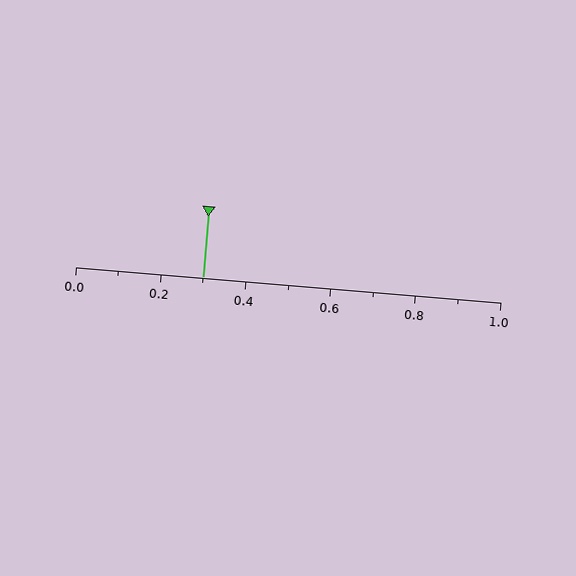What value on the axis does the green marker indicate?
The marker indicates approximately 0.3.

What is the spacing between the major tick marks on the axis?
The major ticks are spaced 0.2 apart.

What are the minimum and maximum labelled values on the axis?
The axis runs from 0.0 to 1.0.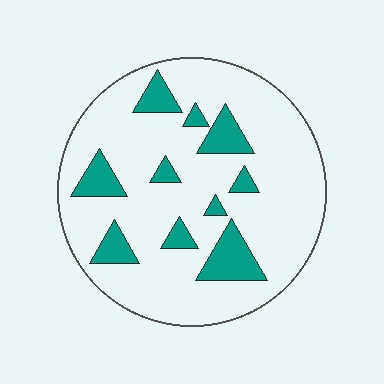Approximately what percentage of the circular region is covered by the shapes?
Approximately 15%.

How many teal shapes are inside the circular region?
10.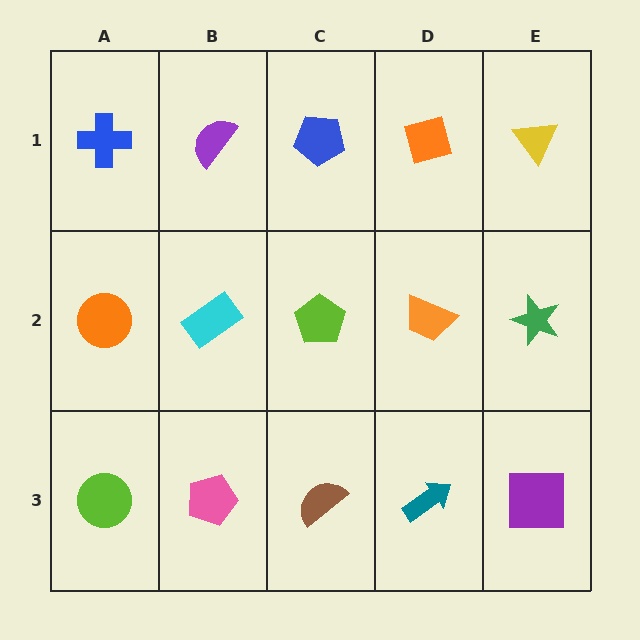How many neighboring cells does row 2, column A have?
3.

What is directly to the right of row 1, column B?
A blue pentagon.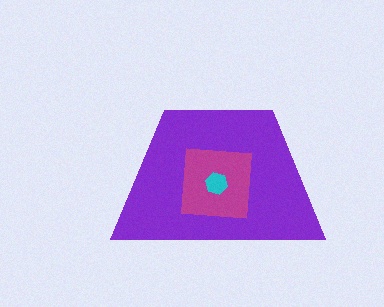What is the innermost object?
The cyan hexagon.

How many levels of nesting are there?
3.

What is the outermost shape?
The purple trapezoid.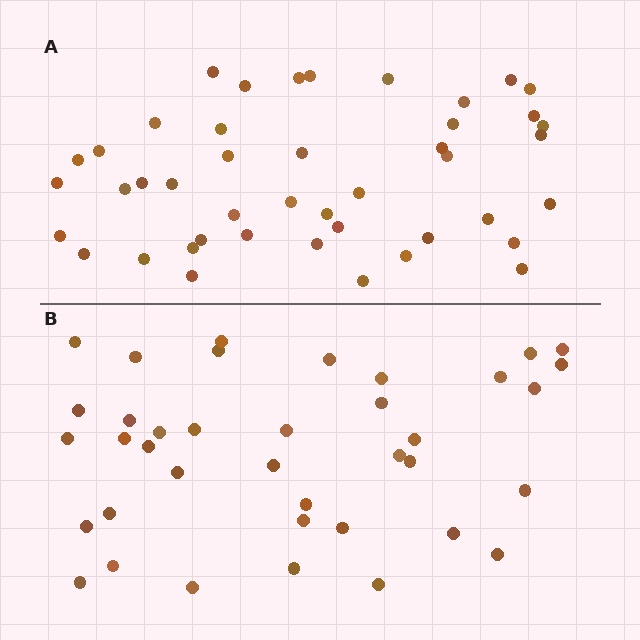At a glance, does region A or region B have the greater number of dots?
Region A (the top region) has more dots.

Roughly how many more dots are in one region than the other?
Region A has about 6 more dots than region B.